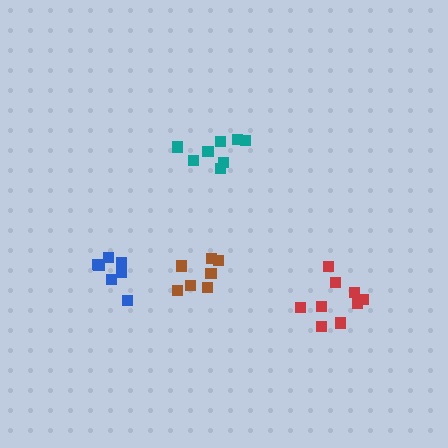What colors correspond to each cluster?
The clusters are colored: blue, red, brown, teal.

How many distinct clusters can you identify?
There are 4 distinct clusters.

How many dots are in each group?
Group 1: 7 dots, Group 2: 10 dots, Group 3: 7 dots, Group 4: 9 dots (33 total).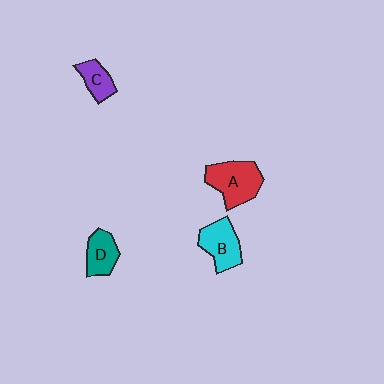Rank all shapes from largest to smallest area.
From largest to smallest: A (red), B (cyan), D (teal), C (purple).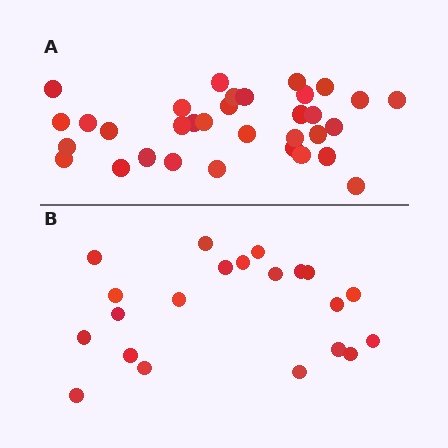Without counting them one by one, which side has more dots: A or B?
Region A (the top region) has more dots.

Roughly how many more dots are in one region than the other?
Region A has roughly 12 or so more dots than region B.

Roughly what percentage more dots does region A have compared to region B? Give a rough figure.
About 55% more.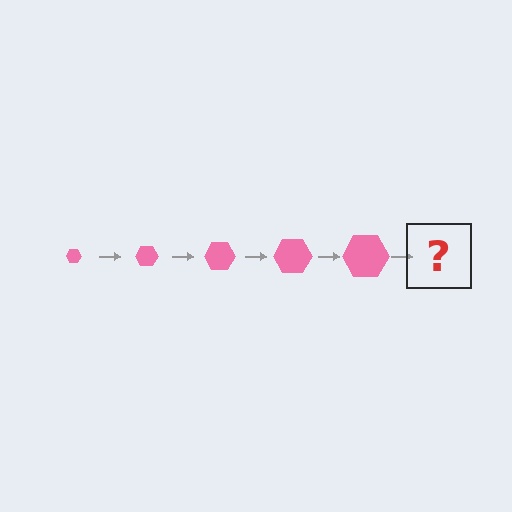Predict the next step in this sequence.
The next step is a pink hexagon, larger than the previous one.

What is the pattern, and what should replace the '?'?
The pattern is that the hexagon gets progressively larger each step. The '?' should be a pink hexagon, larger than the previous one.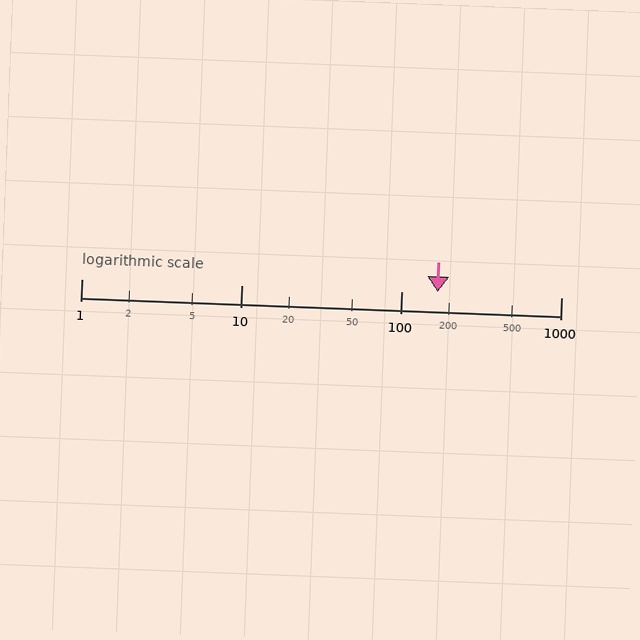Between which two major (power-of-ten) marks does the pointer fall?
The pointer is between 100 and 1000.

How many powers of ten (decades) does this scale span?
The scale spans 3 decades, from 1 to 1000.